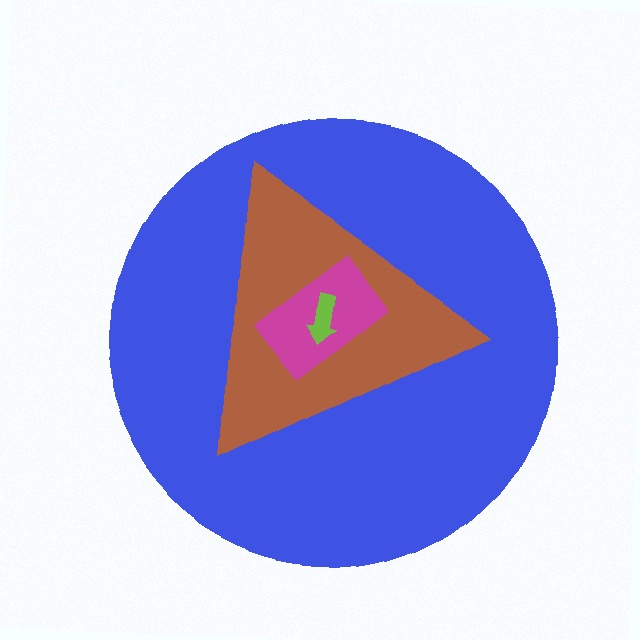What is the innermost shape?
The lime arrow.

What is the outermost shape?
The blue circle.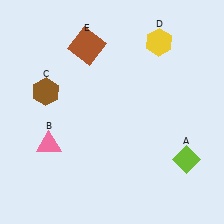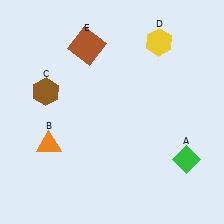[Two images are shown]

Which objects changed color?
A changed from lime to green. B changed from pink to orange.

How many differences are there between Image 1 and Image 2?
There are 2 differences between the two images.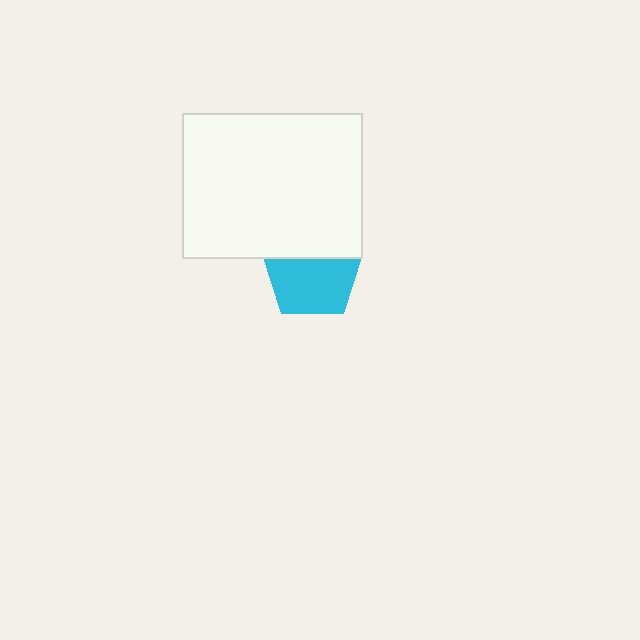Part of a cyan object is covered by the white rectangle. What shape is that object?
It is a pentagon.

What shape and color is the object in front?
The object in front is a white rectangle.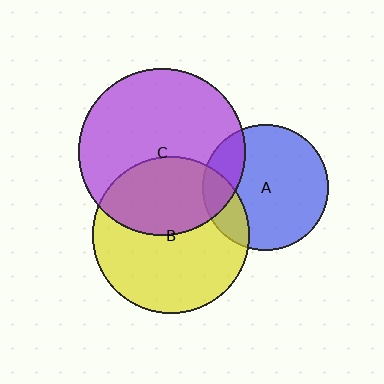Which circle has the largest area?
Circle C (purple).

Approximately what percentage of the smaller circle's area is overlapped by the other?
Approximately 20%.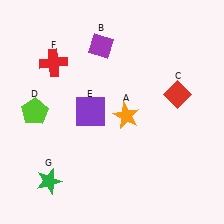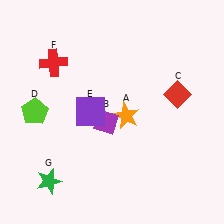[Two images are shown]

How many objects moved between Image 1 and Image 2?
1 object moved between the two images.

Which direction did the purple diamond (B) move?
The purple diamond (B) moved down.